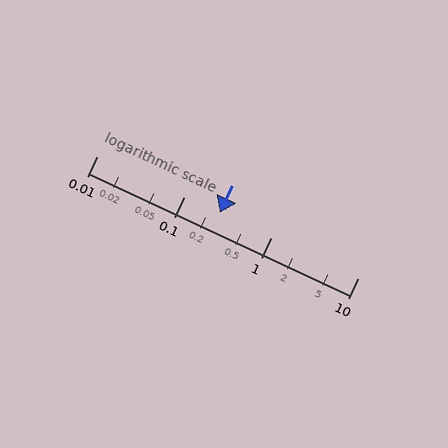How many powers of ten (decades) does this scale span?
The scale spans 3 decades, from 0.01 to 10.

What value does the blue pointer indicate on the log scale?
The pointer indicates approximately 0.26.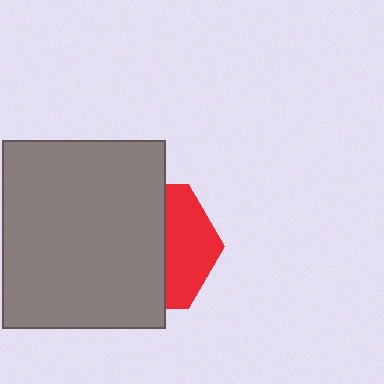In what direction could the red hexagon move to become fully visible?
The red hexagon could move right. That would shift it out from behind the gray rectangle entirely.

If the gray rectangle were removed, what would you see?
You would see the complete red hexagon.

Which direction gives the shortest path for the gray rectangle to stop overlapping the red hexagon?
Moving left gives the shortest separation.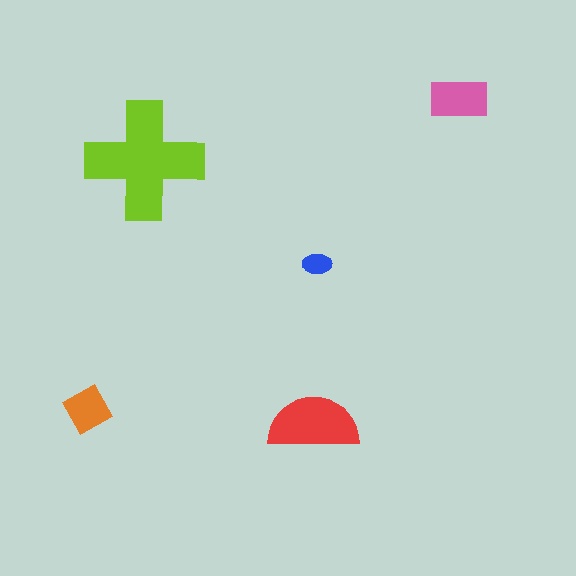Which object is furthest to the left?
The orange diamond is leftmost.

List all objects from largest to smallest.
The lime cross, the red semicircle, the pink rectangle, the orange diamond, the blue ellipse.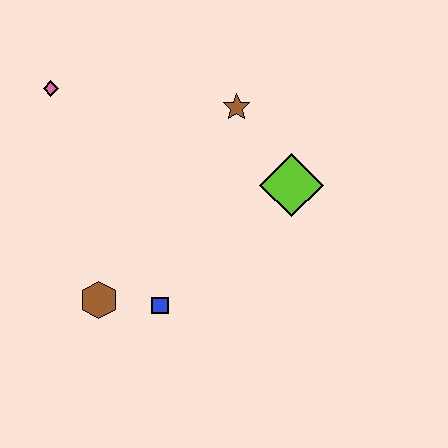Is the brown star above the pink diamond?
No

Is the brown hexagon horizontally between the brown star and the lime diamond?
No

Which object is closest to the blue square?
The brown hexagon is closest to the blue square.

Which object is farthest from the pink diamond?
The lime diamond is farthest from the pink diamond.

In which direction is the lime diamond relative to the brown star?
The lime diamond is below the brown star.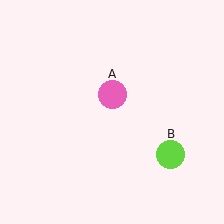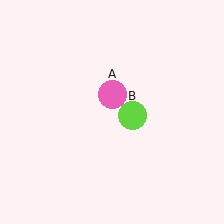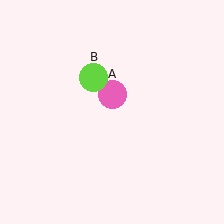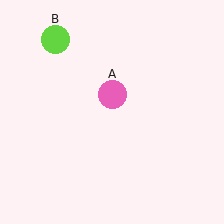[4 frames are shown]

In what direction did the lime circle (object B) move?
The lime circle (object B) moved up and to the left.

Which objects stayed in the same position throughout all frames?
Pink circle (object A) remained stationary.